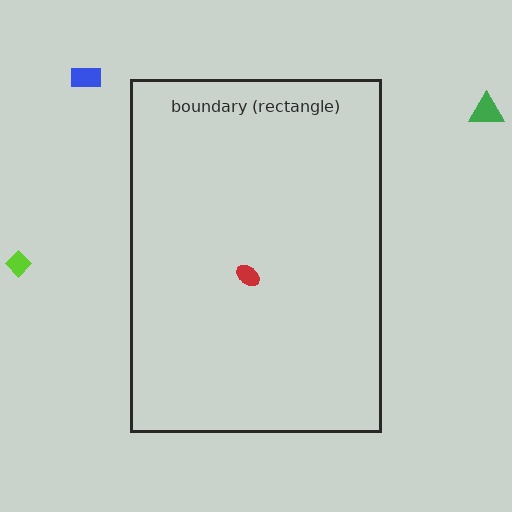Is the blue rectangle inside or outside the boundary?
Outside.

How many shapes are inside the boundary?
1 inside, 3 outside.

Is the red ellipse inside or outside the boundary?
Inside.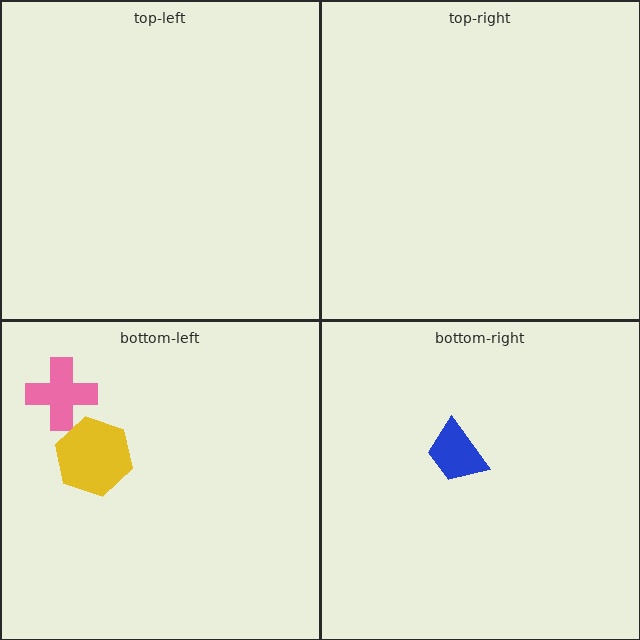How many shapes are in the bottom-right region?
1.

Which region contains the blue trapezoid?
The bottom-right region.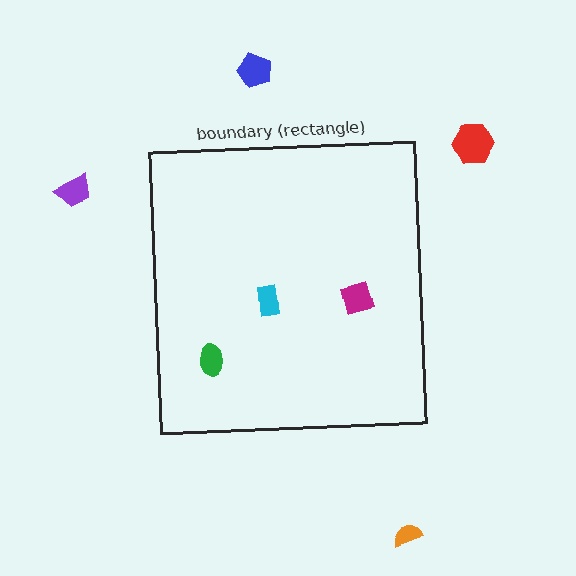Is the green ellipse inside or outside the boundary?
Inside.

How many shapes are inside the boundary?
3 inside, 4 outside.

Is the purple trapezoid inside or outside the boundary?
Outside.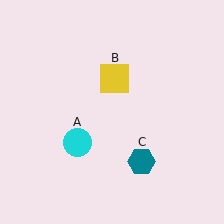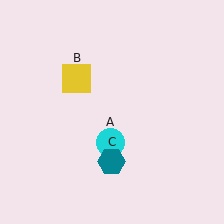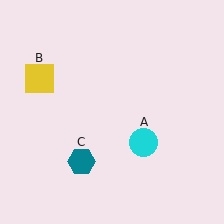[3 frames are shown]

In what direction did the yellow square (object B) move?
The yellow square (object B) moved left.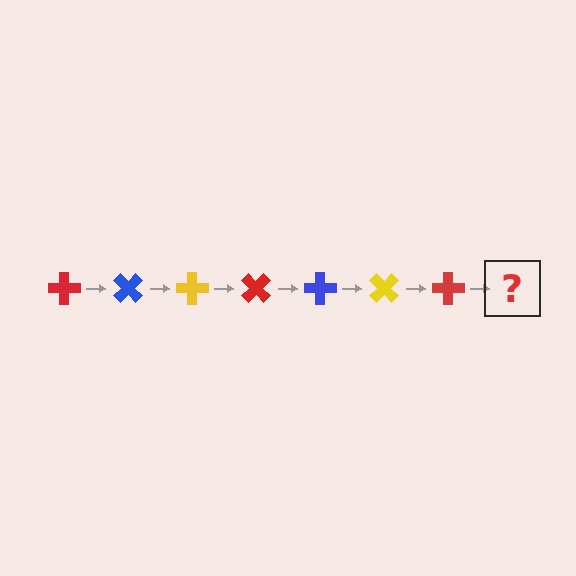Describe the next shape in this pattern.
It should be a blue cross, rotated 315 degrees from the start.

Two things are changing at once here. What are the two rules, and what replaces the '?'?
The two rules are that it rotates 45 degrees each step and the color cycles through red, blue, and yellow. The '?' should be a blue cross, rotated 315 degrees from the start.